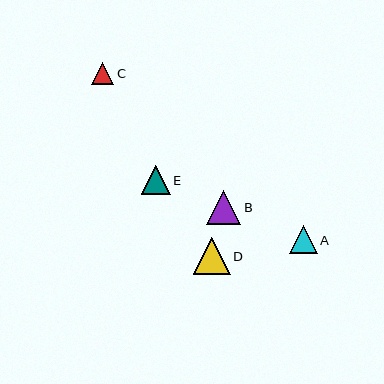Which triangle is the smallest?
Triangle C is the smallest with a size of approximately 23 pixels.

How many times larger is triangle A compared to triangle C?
Triangle A is approximately 1.2 times the size of triangle C.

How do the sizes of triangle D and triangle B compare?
Triangle D and triangle B are approximately the same size.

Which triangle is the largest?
Triangle D is the largest with a size of approximately 37 pixels.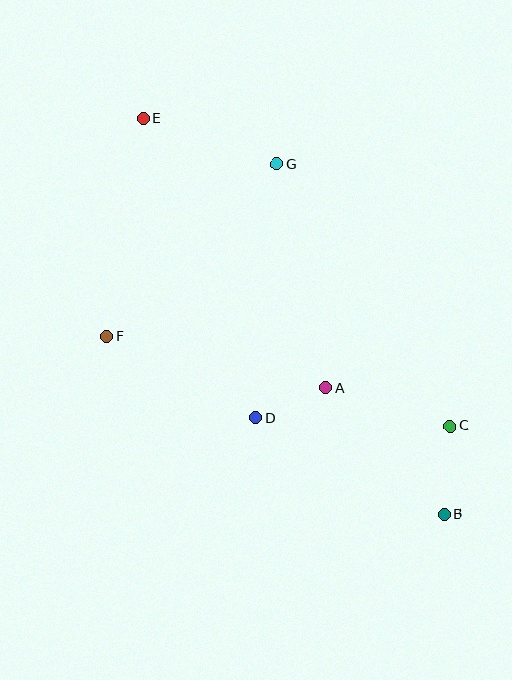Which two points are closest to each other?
Points A and D are closest to each other.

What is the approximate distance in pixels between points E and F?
The distance between E and F is approximately 221 pixels.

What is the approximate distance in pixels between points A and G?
The distance between A and G is approximately 229 pixels.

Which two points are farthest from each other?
Points B and E are farthest from each other.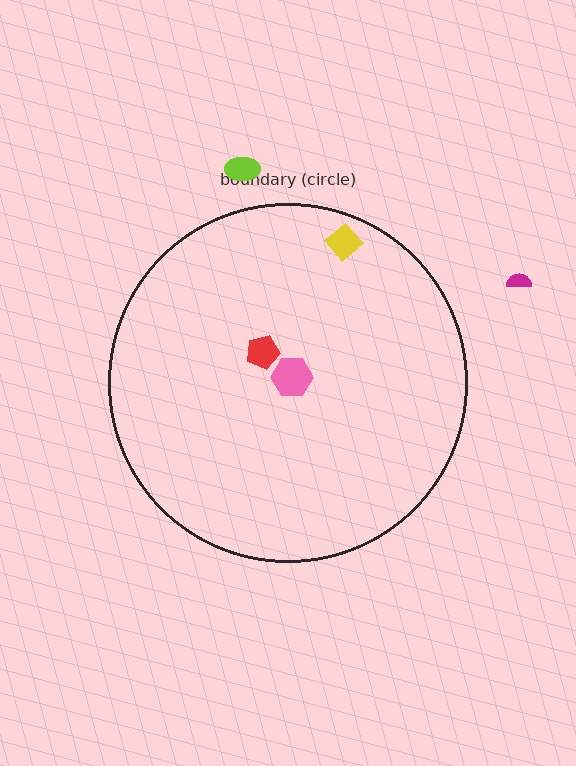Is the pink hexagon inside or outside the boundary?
Inside.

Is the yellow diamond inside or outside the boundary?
Inside.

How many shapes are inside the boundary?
3 inside, 2 outside.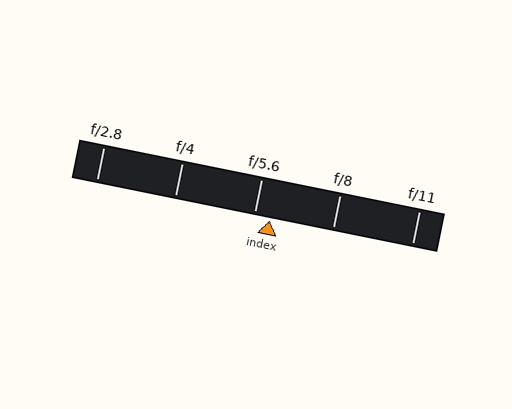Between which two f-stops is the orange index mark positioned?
The index mark is between f/5.6 and f/8.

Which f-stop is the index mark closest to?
The index mark is closest to f/5.6.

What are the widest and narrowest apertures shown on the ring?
The widest aperture shown is f/2.8 and the narrowest is f/11.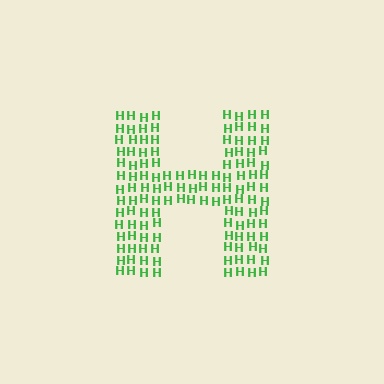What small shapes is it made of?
It is made of small letter H's.